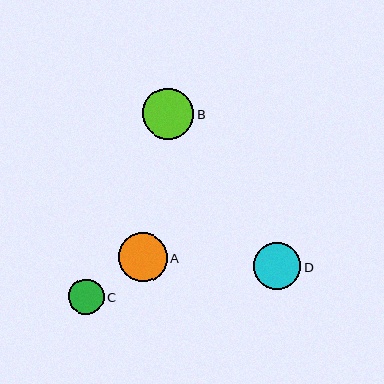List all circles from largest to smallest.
From largest to smallest: B, A, D, C.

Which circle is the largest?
Circle B is the largest with a size of approximately 51 pixels.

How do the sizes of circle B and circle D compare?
Circle B and circle D are approximately the same size.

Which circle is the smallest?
Circle C is the smallest with a size of approximately 35 pixels.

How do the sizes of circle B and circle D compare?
Circle B and circle D are approximately the same size.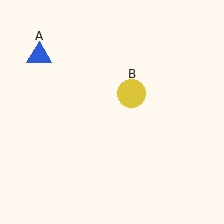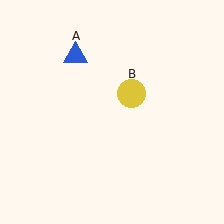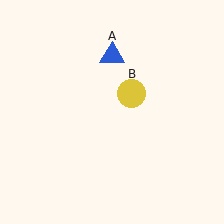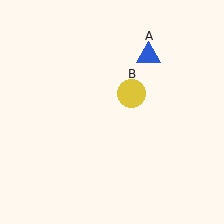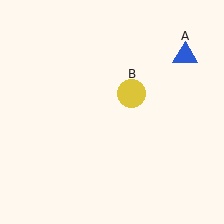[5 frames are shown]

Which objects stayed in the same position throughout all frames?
Yellow circle (object B) remained stationary.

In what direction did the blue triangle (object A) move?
The blue triangle (object A) moved right.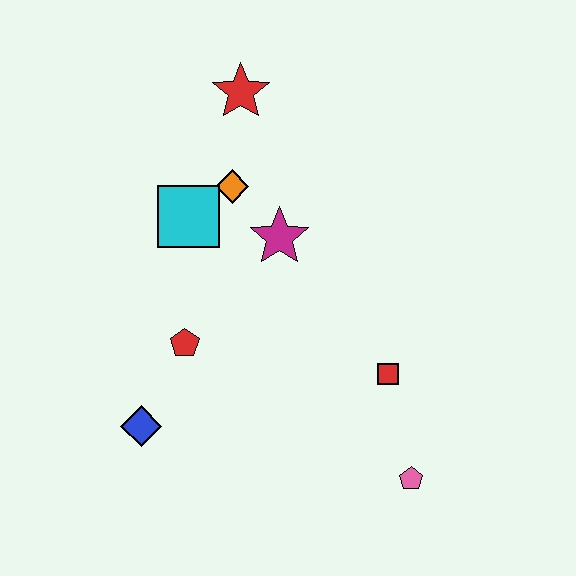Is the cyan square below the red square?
No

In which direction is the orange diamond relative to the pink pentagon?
The orange diamond is above the pink pentagon.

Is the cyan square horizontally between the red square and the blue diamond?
Yes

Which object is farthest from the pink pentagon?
The red star is farthest from the pink pentagon.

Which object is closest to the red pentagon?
The blue diamond is closest to the red pentagon.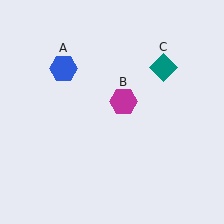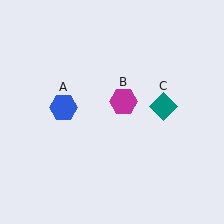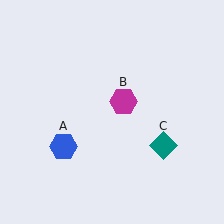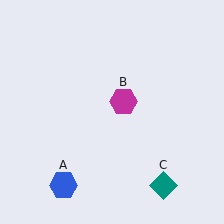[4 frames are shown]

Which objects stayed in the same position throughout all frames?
Magenta hexagon (object B) remained stationary.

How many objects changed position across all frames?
2 objects changed position: blue hexagon (object A), teal diamond (object C).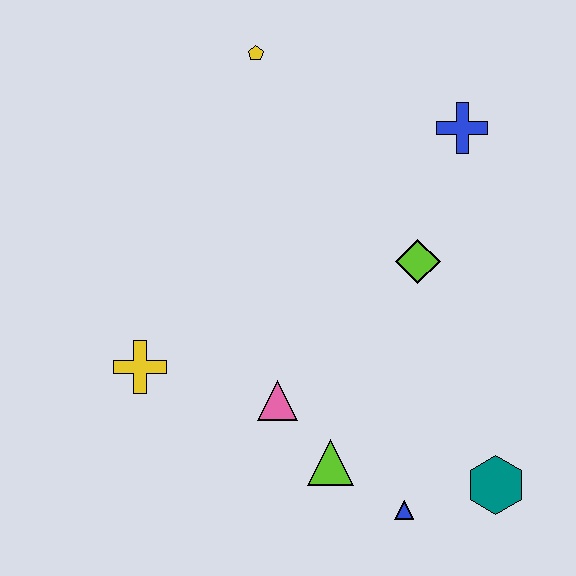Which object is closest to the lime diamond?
The blue cross is closest to the lime diamond.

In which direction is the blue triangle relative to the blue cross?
The blue triangle is below the blue cross.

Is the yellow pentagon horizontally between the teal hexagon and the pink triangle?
No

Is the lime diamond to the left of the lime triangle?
No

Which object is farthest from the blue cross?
The yellow cross is farthest from the blue cross.